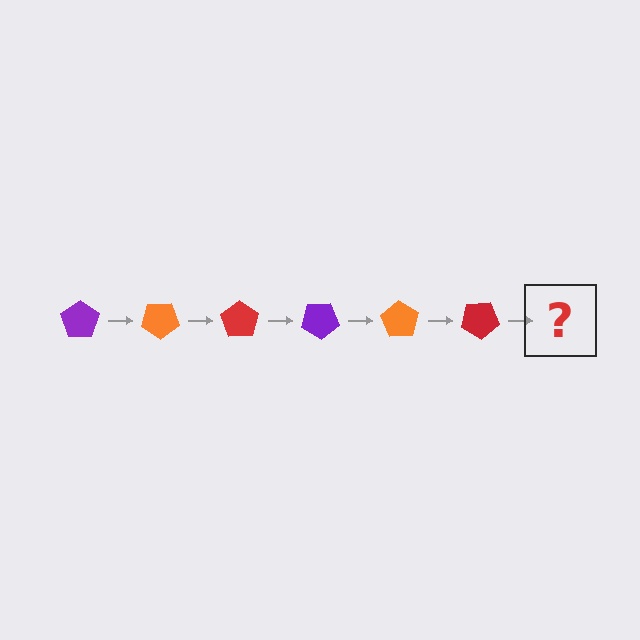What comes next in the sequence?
The next element should be a purple pentagon, rotated 210 degrees from the start.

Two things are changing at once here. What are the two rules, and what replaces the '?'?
The two rules are that it rotates 35 degrees each step and the color cycles through purple, orange, and red. The '?' should be a purple pentagon, rotated 210 degrees from the start.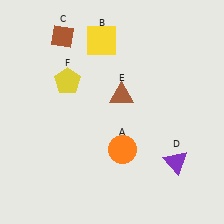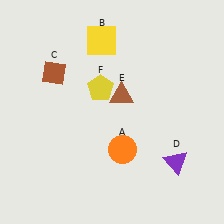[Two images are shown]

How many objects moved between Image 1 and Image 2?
2 objects moved between the two images.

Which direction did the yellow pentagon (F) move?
The yellow pentagon (F) moved right.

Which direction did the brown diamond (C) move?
The brown diamond (C) moved down.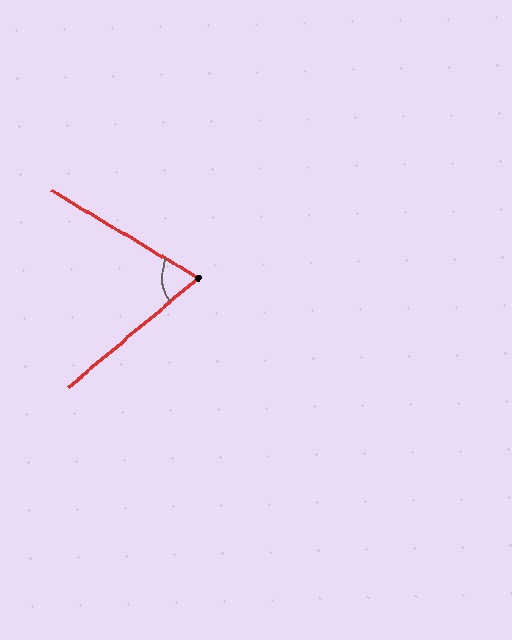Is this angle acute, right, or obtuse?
It is acute.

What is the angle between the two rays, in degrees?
Approximately 71 degrees.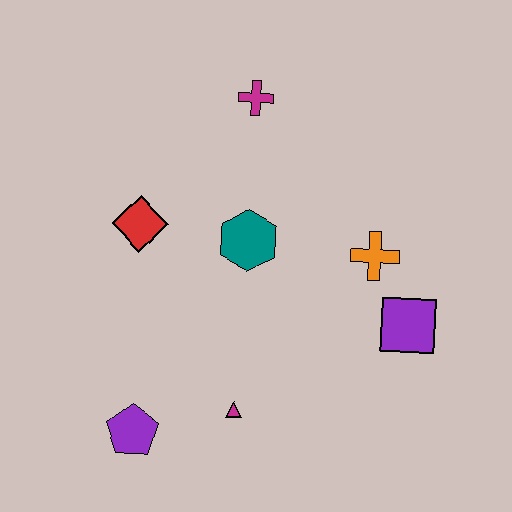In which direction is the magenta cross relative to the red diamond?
The magenta cross is above the red diamond.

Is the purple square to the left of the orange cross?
No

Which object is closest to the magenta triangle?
The purple pentagon is closest to the magenta triangle.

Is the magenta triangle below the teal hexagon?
Yes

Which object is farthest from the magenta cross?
The purple pentagon is farthest from the magenta cross.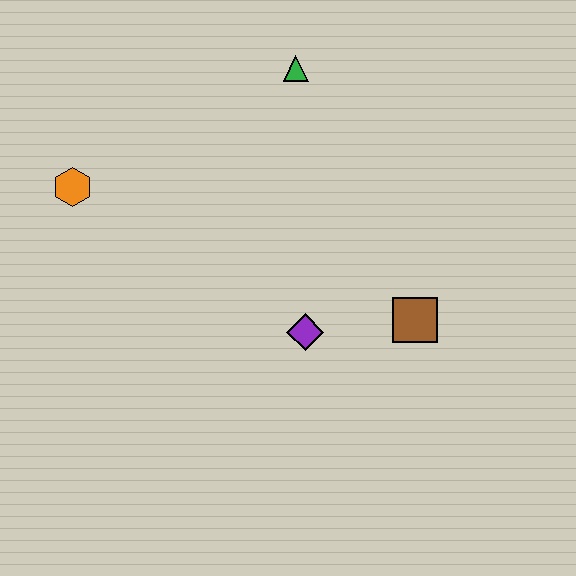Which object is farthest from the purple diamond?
The orange hexagon is farthest from the purple diamond.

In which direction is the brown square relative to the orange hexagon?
The brown square is to the right of the orange hexagon.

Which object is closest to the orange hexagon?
The green triangle is closest to the orange hexagon.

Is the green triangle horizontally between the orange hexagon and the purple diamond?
Yes